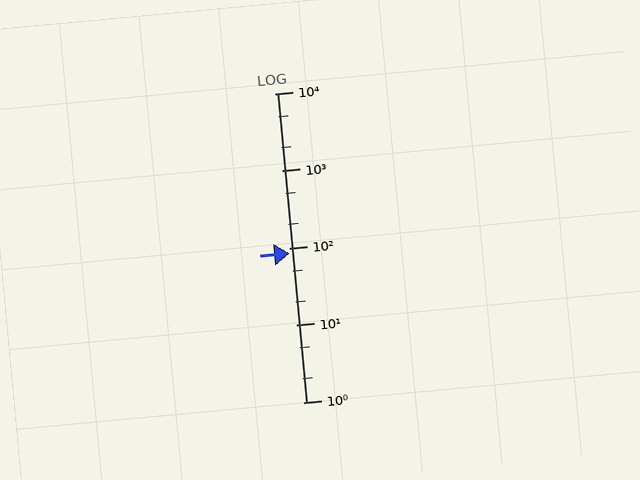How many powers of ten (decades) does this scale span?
The scale spans 4 decades, from 1 to 10000.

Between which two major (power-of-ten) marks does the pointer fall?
The pointer is between 10 and 100.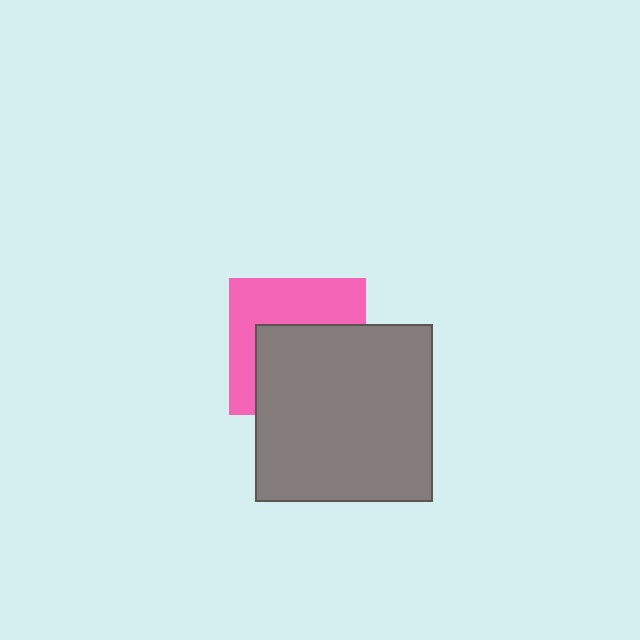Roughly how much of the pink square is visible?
About half of it is visible (roughly 46%).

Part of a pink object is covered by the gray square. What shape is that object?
It is a square.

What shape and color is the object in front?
The object in front is a gray square.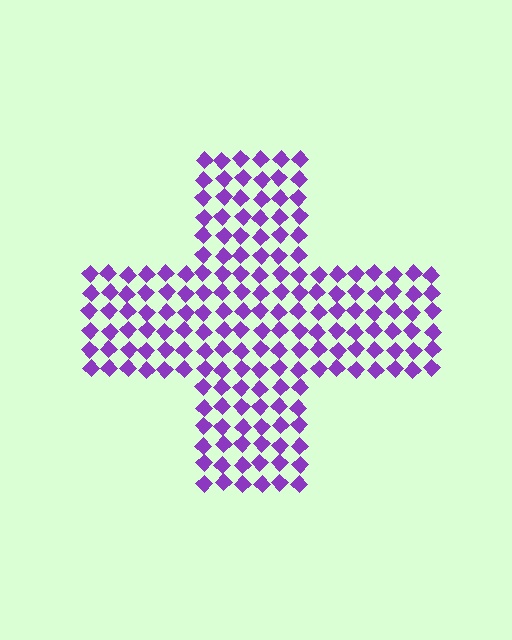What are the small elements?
The small elements are diamonds.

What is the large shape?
The large shape is a cross.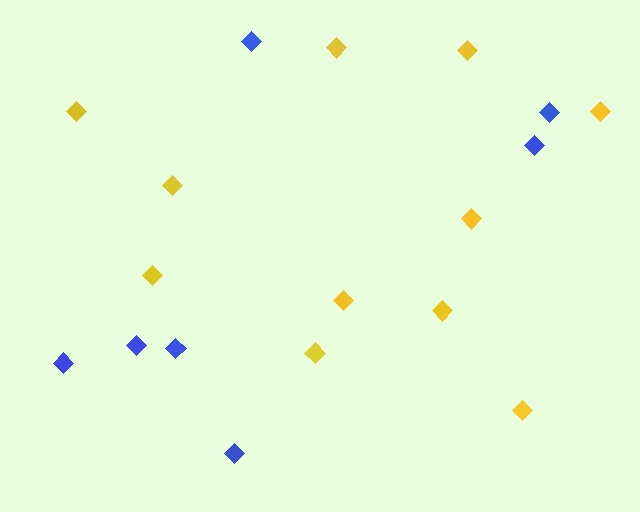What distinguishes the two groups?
There are 2 groups: one group of yellow diamonds (11) and one group of blue diamonds (7).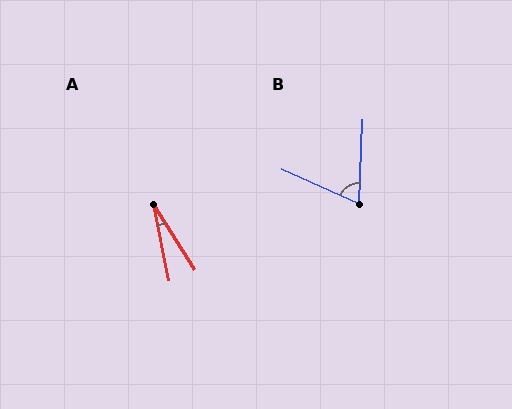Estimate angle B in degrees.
Approximately 68 degrees.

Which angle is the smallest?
A, at approximately 21 degrees.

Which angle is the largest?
B, at approximately 68 degrees.